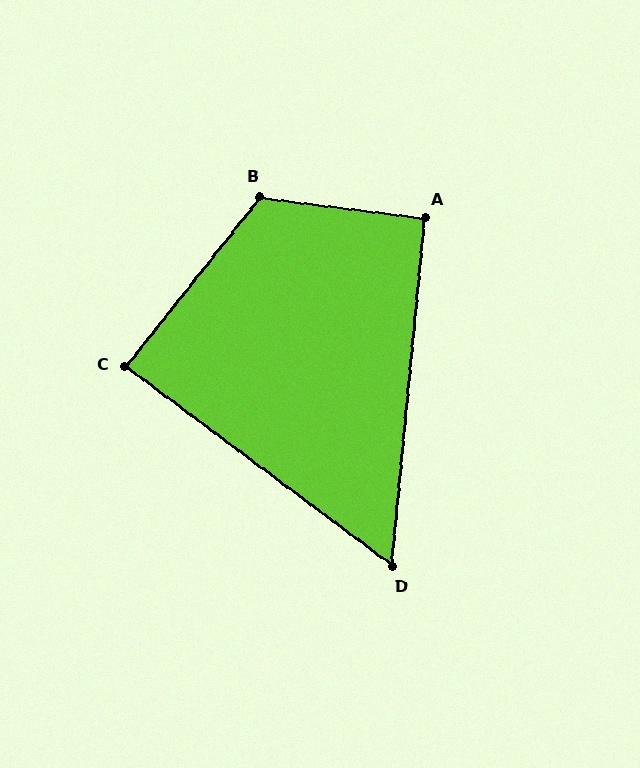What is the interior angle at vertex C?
Approximately 88 degrees (approximately right).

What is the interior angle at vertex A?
Approximately 92 degrees (approximately right).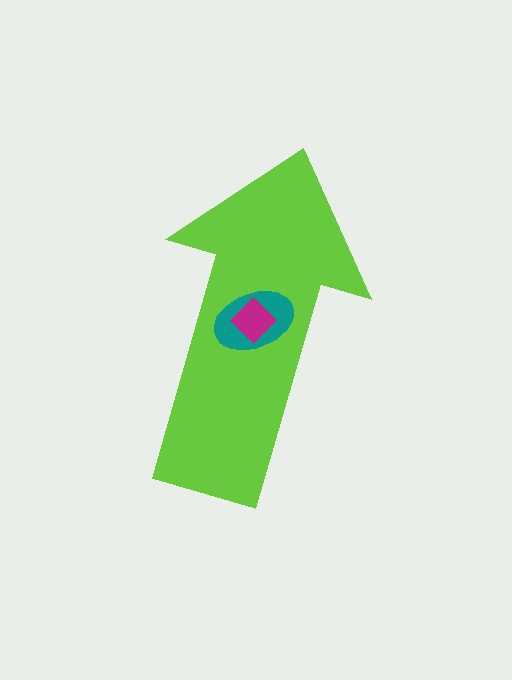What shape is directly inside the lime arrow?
The teal ellipse.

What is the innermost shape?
The magenta diamond.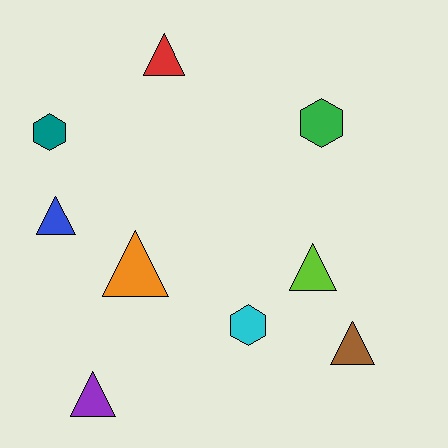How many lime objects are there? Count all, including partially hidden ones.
There is 1 lime object.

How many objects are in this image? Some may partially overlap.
There are 9 objects.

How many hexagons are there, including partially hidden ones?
There are 3 hexagons.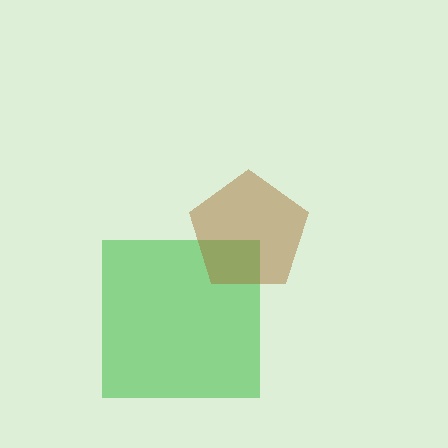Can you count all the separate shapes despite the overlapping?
Yes, there are 2 separate shapes.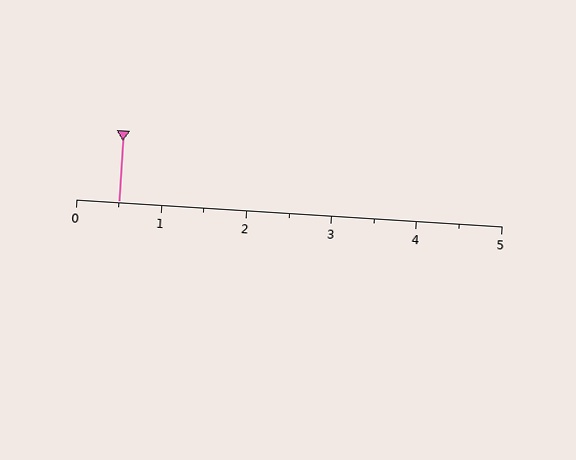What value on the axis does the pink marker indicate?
The marker indicates approximately 0.5.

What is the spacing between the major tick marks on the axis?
The major ticks are spaced 1 apart.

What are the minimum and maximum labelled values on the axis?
The axis runs from 0 to 5.